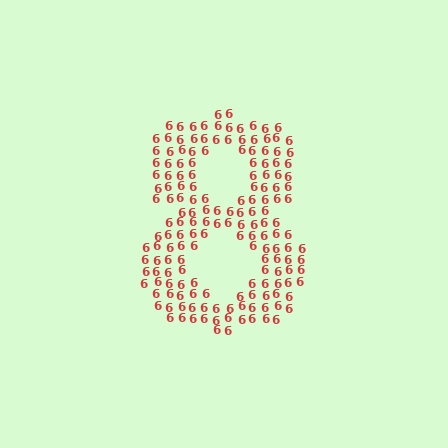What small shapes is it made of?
It is made of small digit 6's.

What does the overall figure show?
The overall figure shows the digit 8.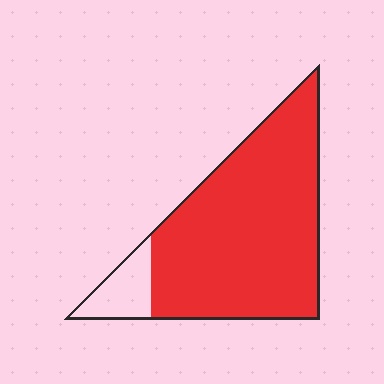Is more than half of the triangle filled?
Yes.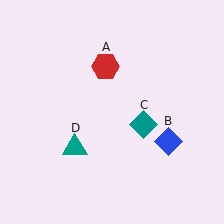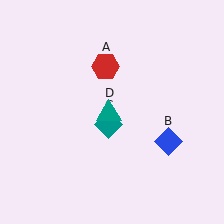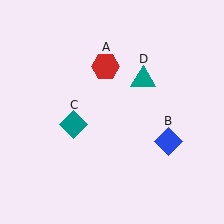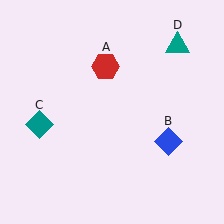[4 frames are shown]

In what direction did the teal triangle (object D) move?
The teal triangle (object D) moved up and to the right.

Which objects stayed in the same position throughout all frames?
Red hexagon (object A) and blue diamond (object B) remained stationary.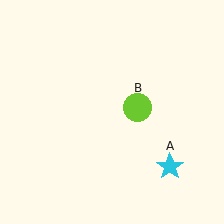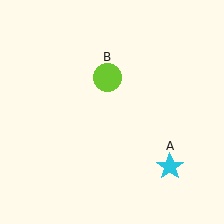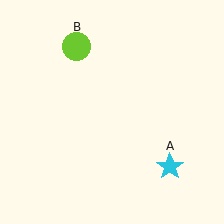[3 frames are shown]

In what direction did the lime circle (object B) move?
The lime circle (object B) moved up and to the left.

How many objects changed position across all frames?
1 object changed position: lime circle (object B).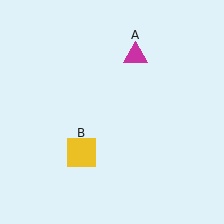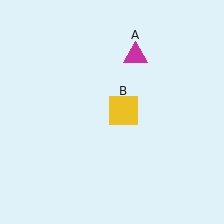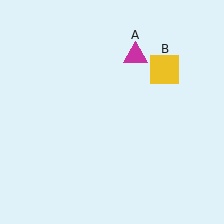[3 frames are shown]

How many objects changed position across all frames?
1 object changed position: yellow square (object B).